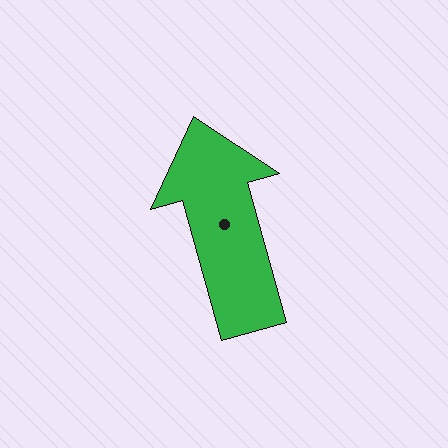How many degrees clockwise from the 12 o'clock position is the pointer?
Approximately 344 degrees.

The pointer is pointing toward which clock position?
Roughly 11 o'clock.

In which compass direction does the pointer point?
North.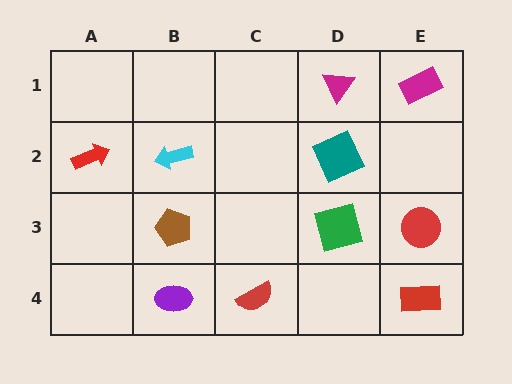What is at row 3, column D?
A green square.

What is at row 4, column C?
A red semicircle.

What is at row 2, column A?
A red arrow.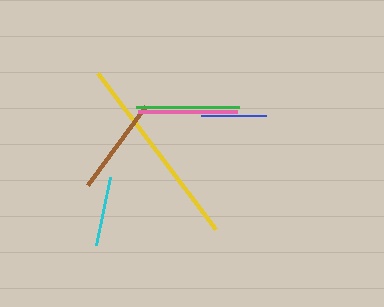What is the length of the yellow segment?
The yellow segment is approximately 195 pixels long.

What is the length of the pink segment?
The pink segment is approximately 99 pixels long.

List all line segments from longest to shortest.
From longest to shortest: yellow, green, pink, brown, cyan, blue.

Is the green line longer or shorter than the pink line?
The green line is longer than the pink line.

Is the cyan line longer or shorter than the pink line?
The pink line is longer than the cyan line.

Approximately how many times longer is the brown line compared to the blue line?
The brown line is approximately 1.5 times the length of the blue line.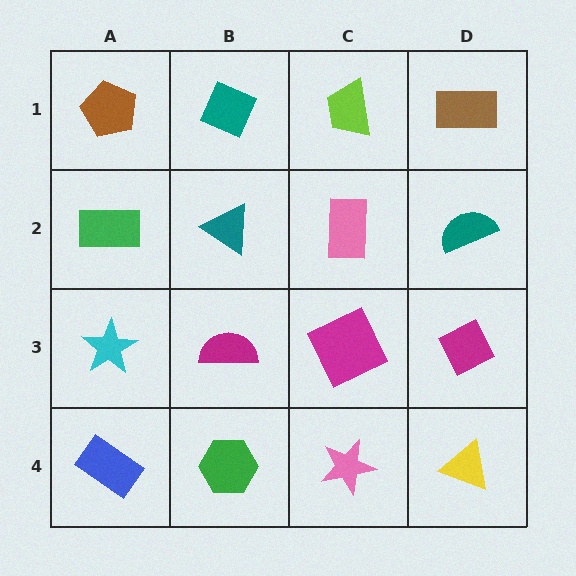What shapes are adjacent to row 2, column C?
A lime trapezoid (row 1, column C), a magenta square (row 3, column C), a teal triangle (row 2, column B), a teal semicircle (row 2, column D).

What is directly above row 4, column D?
A magenta diamond.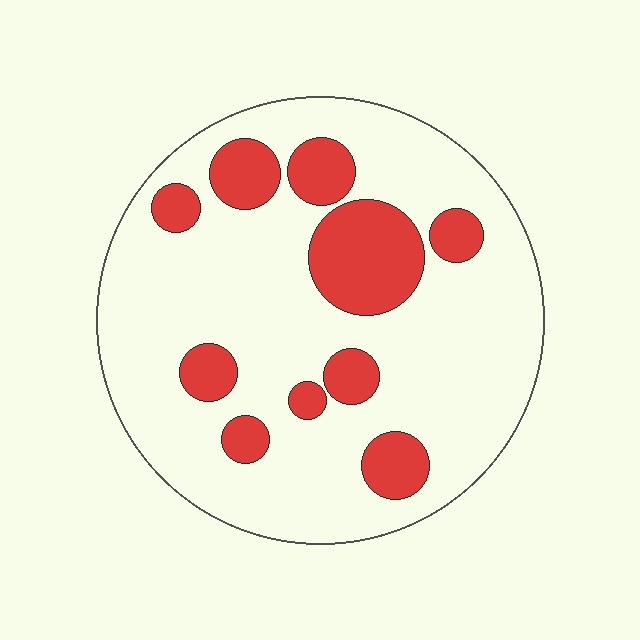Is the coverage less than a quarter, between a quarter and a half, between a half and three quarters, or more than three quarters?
Less than a quarter.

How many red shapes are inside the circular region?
10.